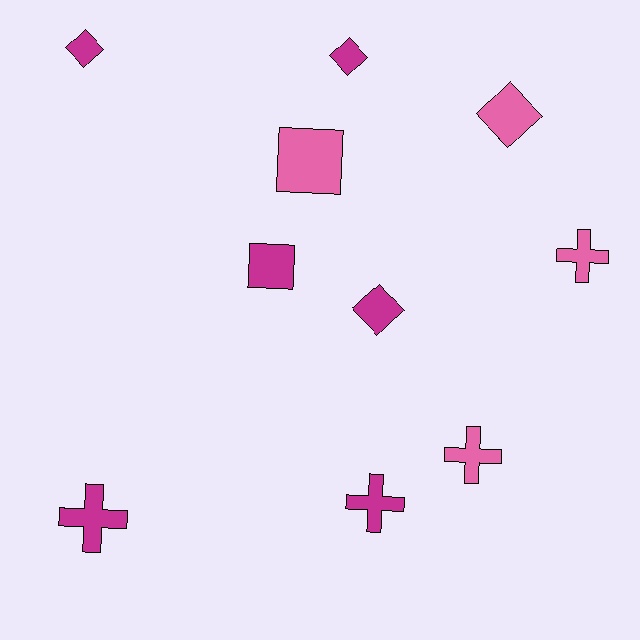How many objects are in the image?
There are 10 objects.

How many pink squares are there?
There is 1 pink square.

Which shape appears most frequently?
Diamond, with 4 objects.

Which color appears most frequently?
Magenta, with 6 objects.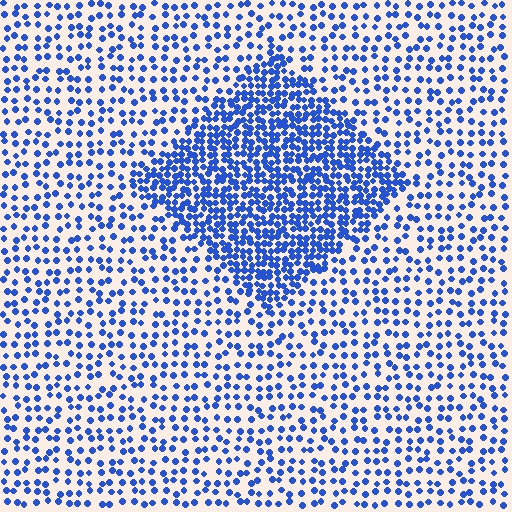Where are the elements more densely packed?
The elements are more densely packed inside the diamond boundary.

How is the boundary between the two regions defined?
The boundary is defined by a change in element density (approximately 2.4x ratio). All elements are the same color, size, and shape.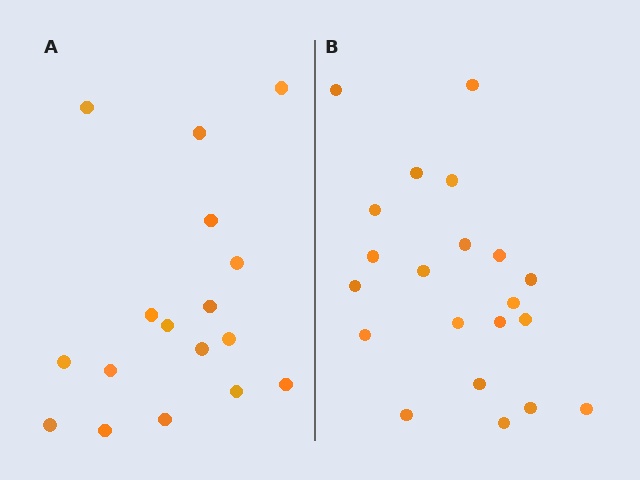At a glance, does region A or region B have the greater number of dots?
Region B (the right region) has more dots.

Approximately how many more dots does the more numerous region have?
Region B has about 4 more dots than region A.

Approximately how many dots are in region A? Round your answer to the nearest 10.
About 20 dots. (The exact count is 17, which rounds to 20.)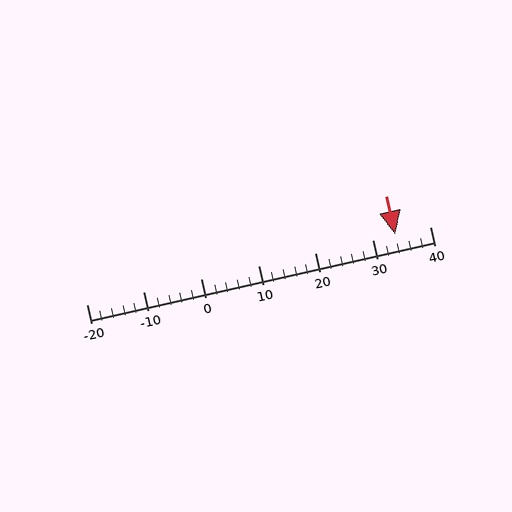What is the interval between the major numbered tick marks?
The major tick marks are spaced 10 units apart.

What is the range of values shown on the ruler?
The ruler shows values from -20 to 40.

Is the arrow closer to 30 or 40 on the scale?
The arrow is closer to 30.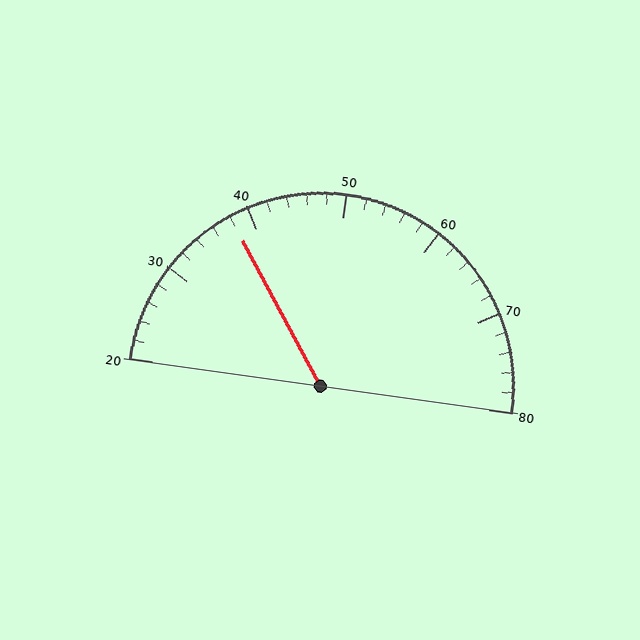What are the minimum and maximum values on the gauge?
The gauge ranges from 20 to 80.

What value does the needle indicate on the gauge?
The needle indicates approximately 38.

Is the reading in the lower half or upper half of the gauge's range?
The reading is in the lower half of the range (20 to 80).